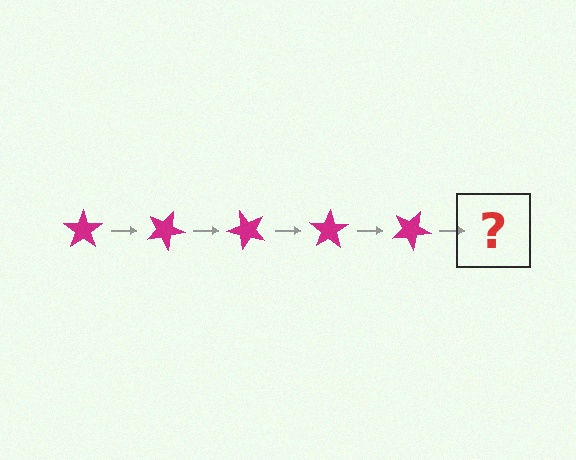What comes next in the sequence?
The next element should be a magenta star rotated 125 degrees.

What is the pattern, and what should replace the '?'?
The pattern is that the star rotates 25 degrees each step. The '?' should be a magenta star rotated 125 degrees.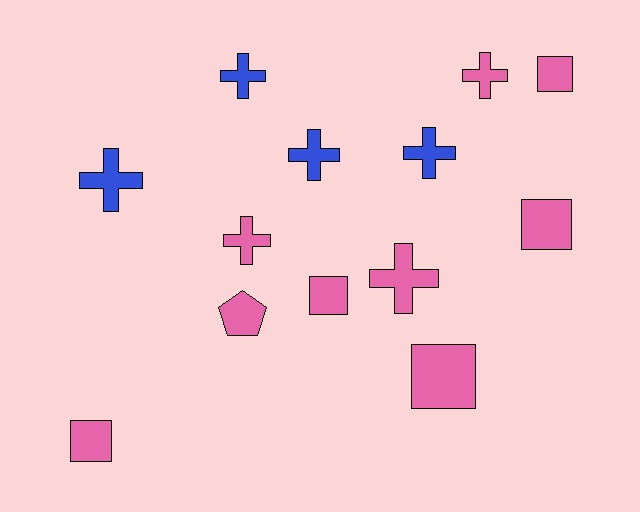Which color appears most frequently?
Pink, with 9 objects.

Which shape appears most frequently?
Cross, with 7 objects.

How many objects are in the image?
There are 13 objects.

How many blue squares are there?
There are no blue squares.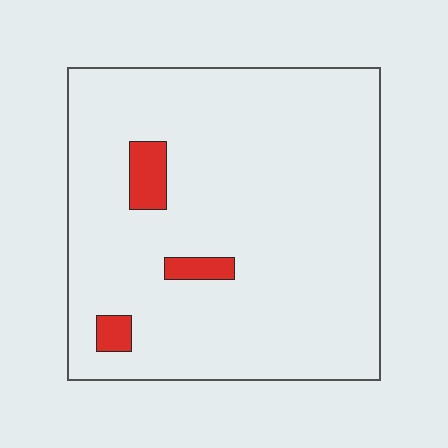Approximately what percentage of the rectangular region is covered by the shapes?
Approximately 5%.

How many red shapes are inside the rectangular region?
3.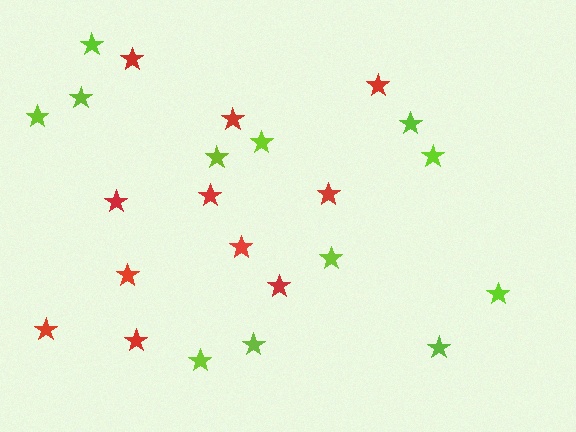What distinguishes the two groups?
There are 2 groups: one group of red stars (11) and one group of lime stars (12).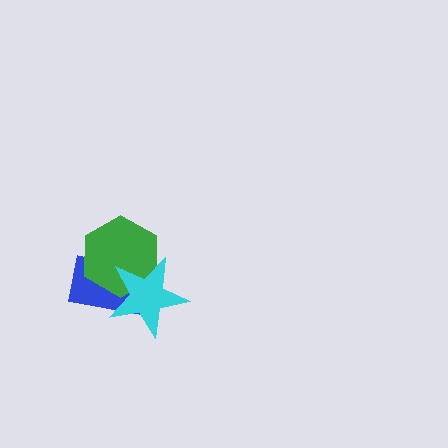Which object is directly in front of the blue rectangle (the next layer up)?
The green hexagon is directly in front of the blue rectangle.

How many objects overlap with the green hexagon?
2 objects overlap with the green hexagon.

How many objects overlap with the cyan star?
2 objects overlap with the cyan star.